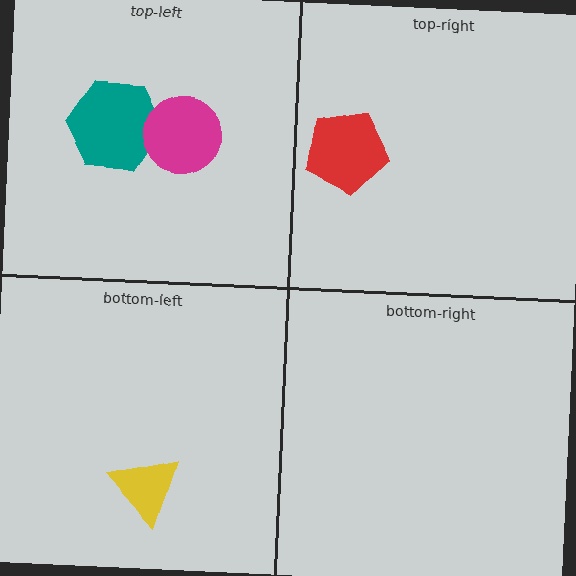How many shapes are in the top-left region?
2.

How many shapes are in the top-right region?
1.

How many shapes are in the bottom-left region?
1.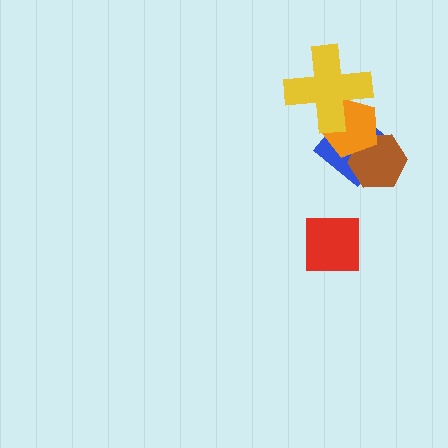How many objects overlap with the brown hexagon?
2 objects overlap with the brown hexagon.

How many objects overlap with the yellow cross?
2 objects overlap with the yellow cross.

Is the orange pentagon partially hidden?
Yes, it is partially covered by another shape.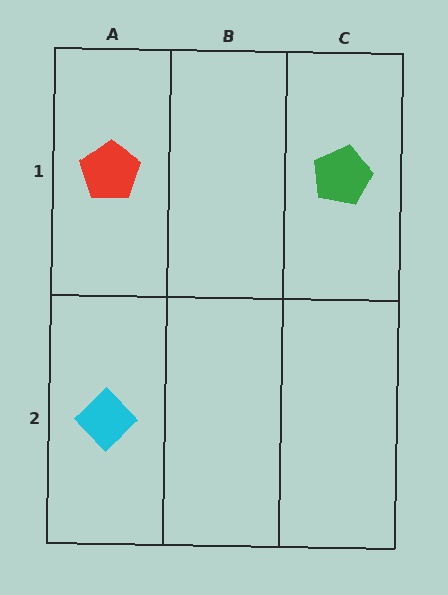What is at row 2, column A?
A cyan diamond.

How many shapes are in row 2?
1 shape.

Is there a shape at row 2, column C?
No, that cell is empty.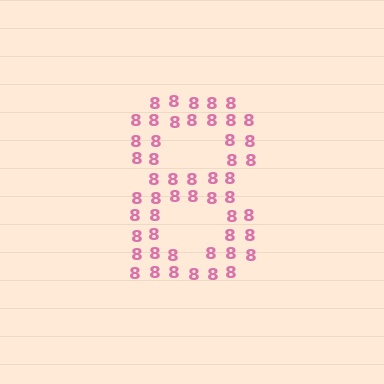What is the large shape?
The large shape is the digit 8.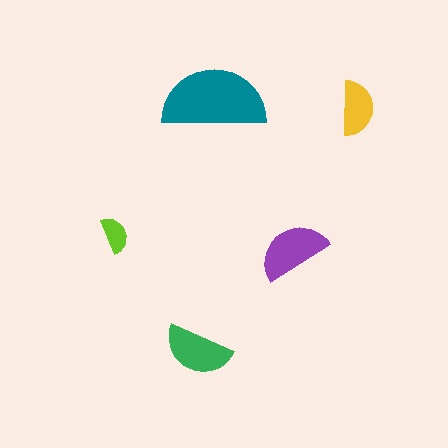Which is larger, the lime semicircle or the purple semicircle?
The purple one.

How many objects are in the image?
There are 5 objects in the image.